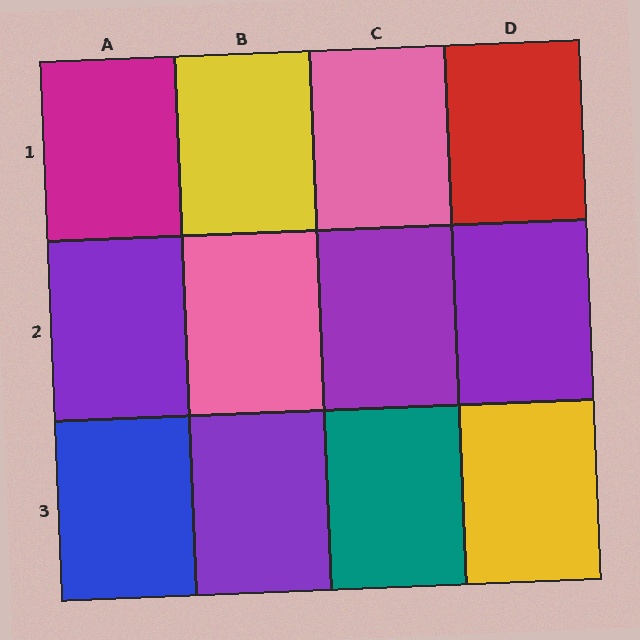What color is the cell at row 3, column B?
Purple.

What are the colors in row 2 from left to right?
Purple, pink, purple, purple.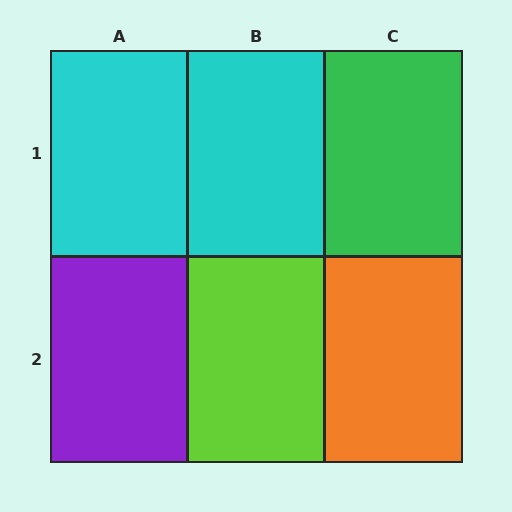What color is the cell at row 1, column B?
Cyan.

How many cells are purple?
1 cell is purple.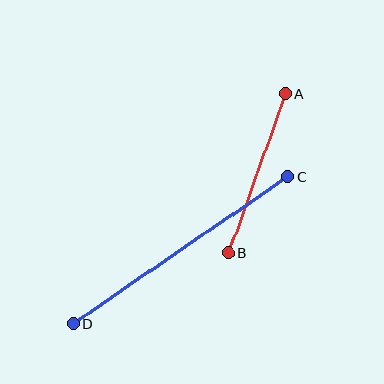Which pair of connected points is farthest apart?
Points C and D are farthest apart.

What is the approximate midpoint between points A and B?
The midpoint is at approximately (257, 173) pixels.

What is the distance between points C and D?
The distance is approximately 260 pixels.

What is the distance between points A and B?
The distance is approximately 169 pixels.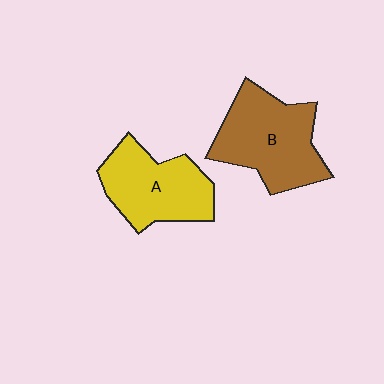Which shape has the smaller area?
Shape A (yellow).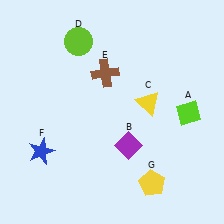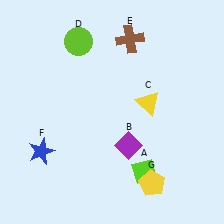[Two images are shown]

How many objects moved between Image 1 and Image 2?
2 objects moved between the two images.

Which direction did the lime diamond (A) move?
The lime diamond (A) moved down.